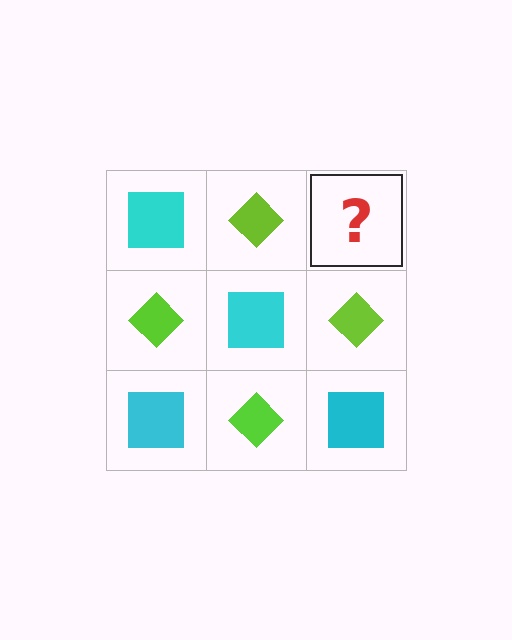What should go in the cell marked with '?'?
The missing cell should contain a cyan square.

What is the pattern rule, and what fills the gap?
The rule is that it alternates cyan square and lime diamond in a checkerboard pattern. The gap should be filled with a cyan square.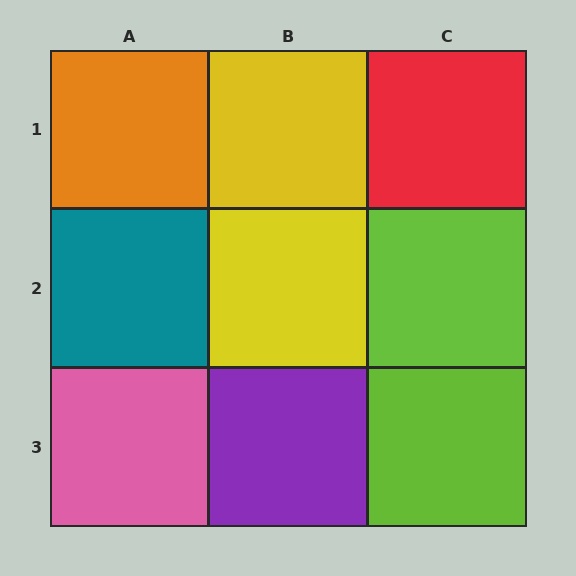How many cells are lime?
2 cells are lime.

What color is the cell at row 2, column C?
Lime.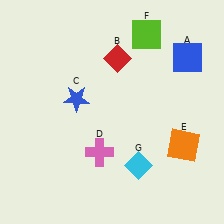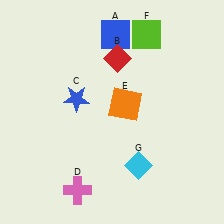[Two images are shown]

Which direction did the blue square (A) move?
The blue square (A) moved left.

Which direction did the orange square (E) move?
The orange square (E) moved left.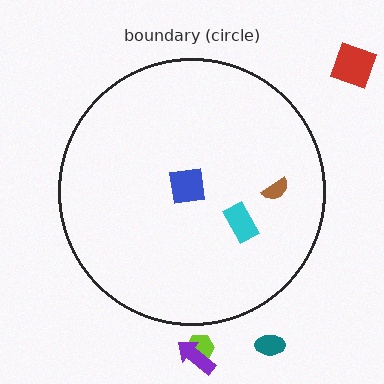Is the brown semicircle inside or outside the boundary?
Inside.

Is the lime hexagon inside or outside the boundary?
Outside.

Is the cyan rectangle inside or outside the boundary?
Inside.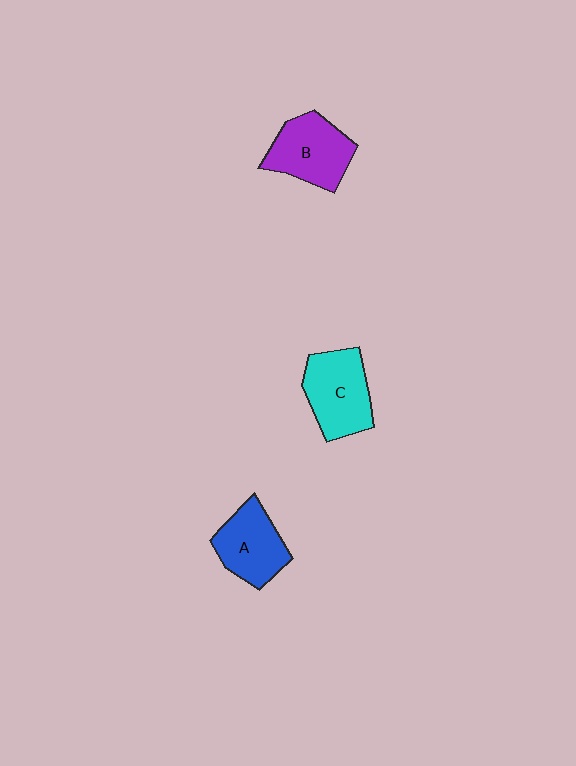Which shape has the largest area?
Shape C (cyan).